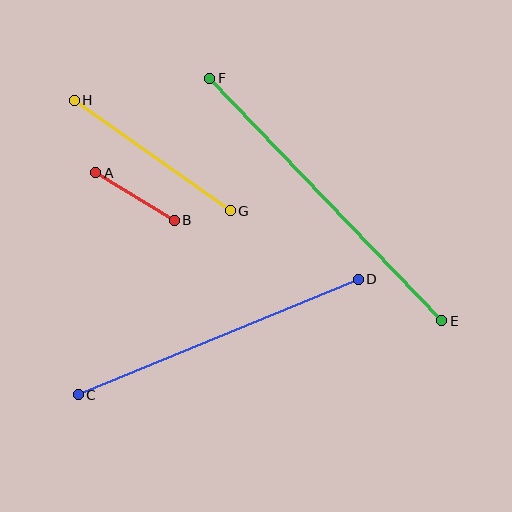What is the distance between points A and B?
The distance is approximately 92 pixels.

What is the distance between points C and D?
The distance is approximately 303 pixels.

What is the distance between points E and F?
The distance is approximately 336 pixels.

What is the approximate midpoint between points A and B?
The midpoint is at approximately (135, 197) pixels.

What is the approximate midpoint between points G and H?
The midpoint is at approximately (152, 156) pixels.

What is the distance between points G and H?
The distance is approximately 191 pixels.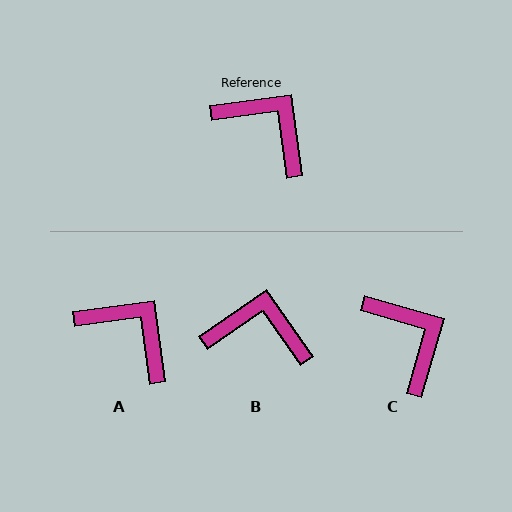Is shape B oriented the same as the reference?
No, it is off by about 27 degrees.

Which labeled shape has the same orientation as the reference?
A.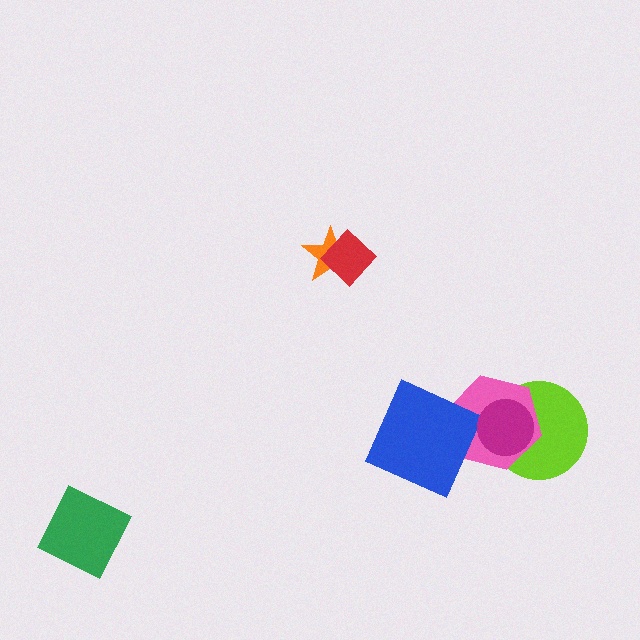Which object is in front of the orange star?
The red diamond is in front of the orange star.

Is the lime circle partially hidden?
Yes, it is partially covered by another shape.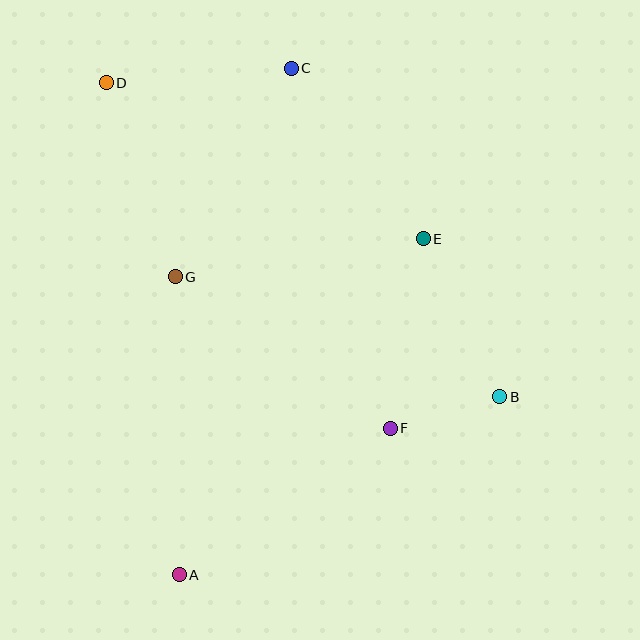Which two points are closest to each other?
Points B and F are closest to each other.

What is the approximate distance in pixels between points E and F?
The distance between E and F is approximately 192 pixels.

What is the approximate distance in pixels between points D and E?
The distance between D and E is approximately 353 pixels.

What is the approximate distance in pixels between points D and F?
The distance between D and F is approximately 448 pixels.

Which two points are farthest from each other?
Points A and C are farthest from each other.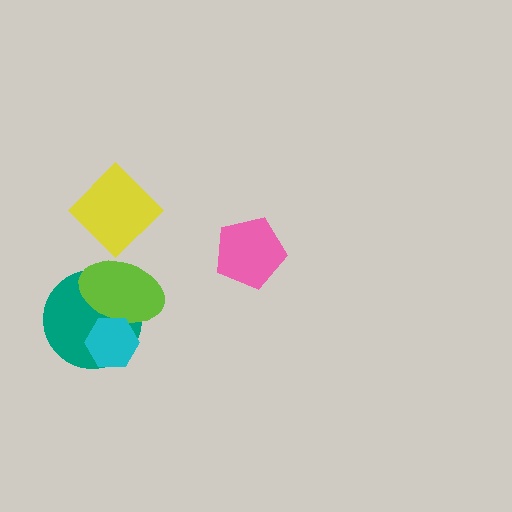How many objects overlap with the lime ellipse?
3 objects overlap with the lime ellipse.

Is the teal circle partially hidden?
Yes, it is partially covered by another shape.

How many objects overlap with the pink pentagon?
0 objects overlap with the pink pentagon.